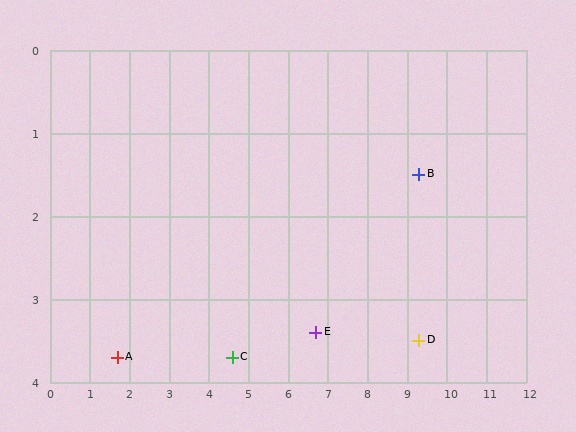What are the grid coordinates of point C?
Point C is at approximately (4.6, 3.7).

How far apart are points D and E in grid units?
Points D and E are about 2.6 grid units apart.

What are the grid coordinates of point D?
Point D is at approximately (9.3, 3.5).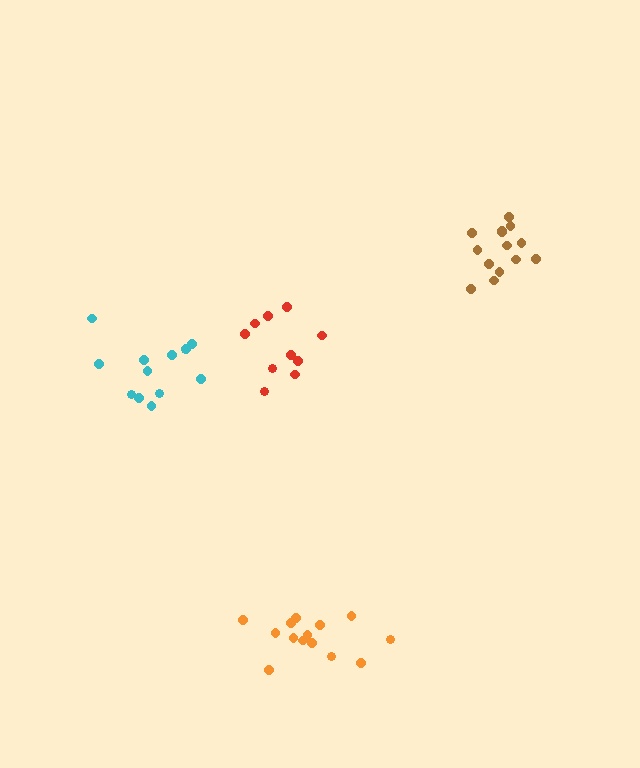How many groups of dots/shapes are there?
There are 4 groups.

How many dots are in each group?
Group 1: 14 dots, Group 2: 14 dots, Group 3: 10 dots, Group 4: 13 dots (51 total).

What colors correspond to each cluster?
The clusters are colored: brown, orange, red, cyan.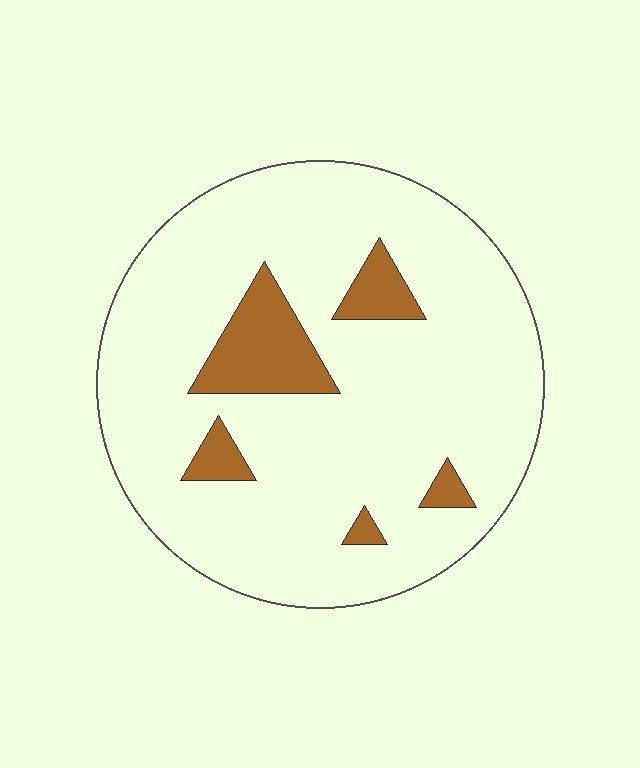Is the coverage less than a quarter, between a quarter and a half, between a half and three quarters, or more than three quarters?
Less than a quarter.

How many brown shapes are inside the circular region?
5.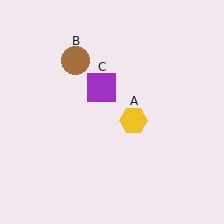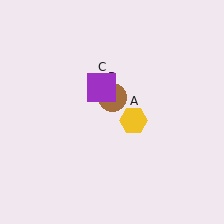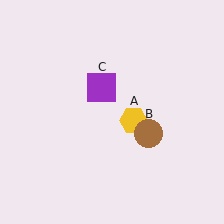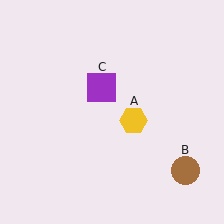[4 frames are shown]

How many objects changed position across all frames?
1 object changed position: brown circle (object B).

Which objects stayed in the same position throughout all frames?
Yellow hexagon (object A) and purple square (object C) remained stationary.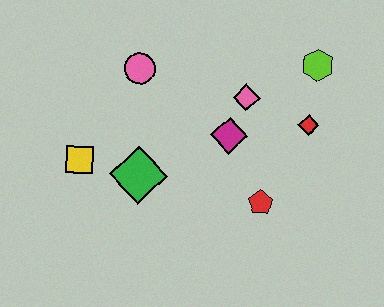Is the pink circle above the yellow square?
Yes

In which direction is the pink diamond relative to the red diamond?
The pink diamond is to the left of the red diamond.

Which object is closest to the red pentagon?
The magenta diamond is closest to the red pentagon.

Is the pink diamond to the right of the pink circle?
Yes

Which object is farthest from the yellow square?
The lime hexagon is farthest from the yellow square.